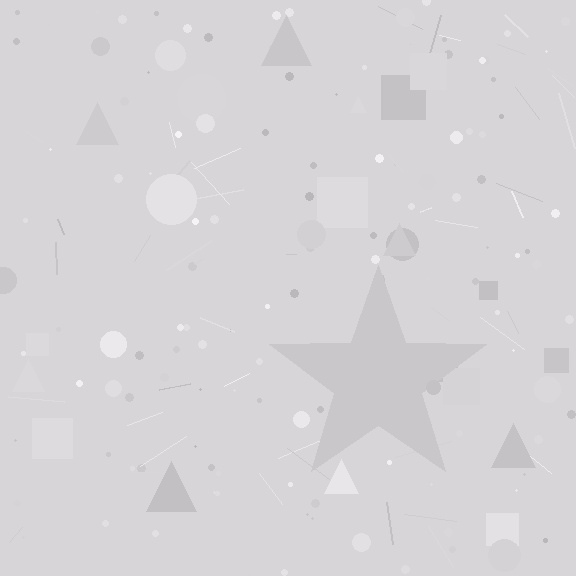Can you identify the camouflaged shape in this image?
The camouflaged shape is a star.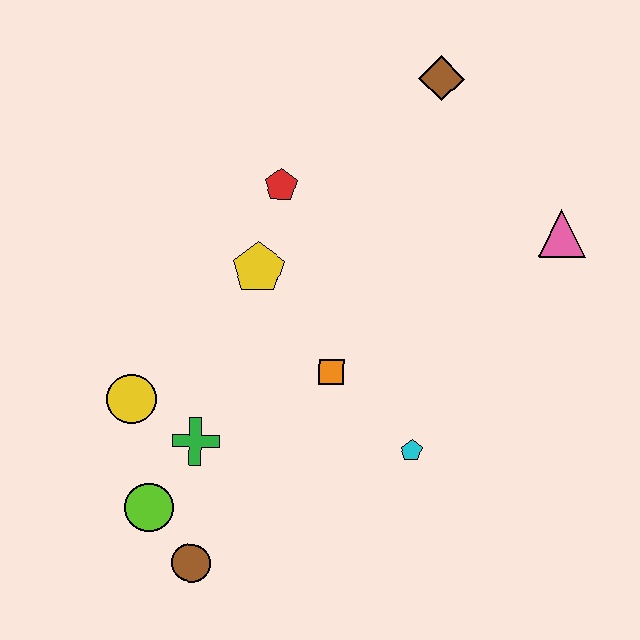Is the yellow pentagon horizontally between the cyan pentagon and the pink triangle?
No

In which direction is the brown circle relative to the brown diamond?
The brown circle is below the brown diamond.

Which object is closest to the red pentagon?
The yellow pentagon is closest to the red pentagon.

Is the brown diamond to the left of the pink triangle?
Yes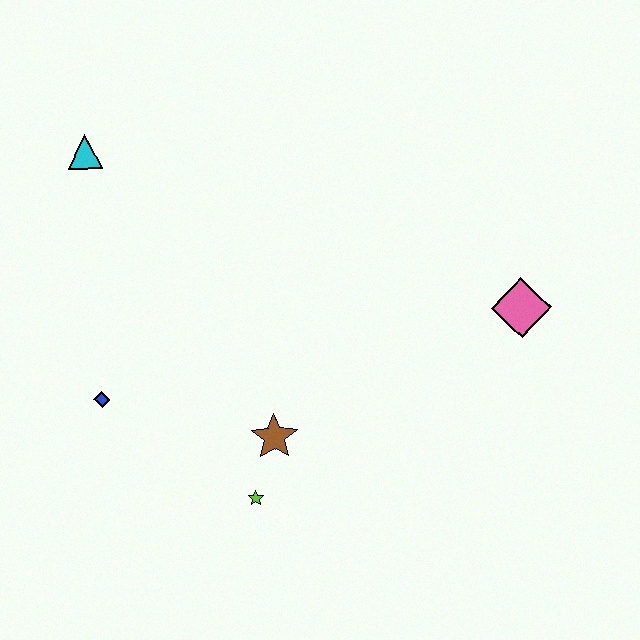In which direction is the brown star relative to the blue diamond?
The brown star is to the right of the blue diamond.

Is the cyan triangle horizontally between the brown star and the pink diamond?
No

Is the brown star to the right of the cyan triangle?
Yes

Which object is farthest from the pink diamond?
The cyan triangle is farthest from the pink diamond.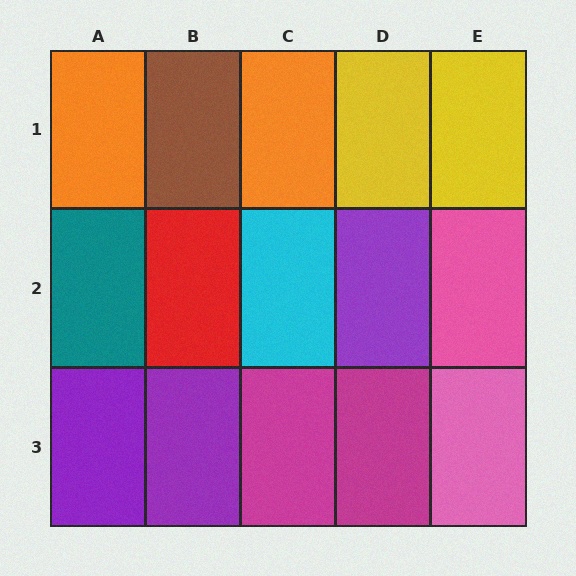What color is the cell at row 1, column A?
Orange.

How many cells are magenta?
2 cells are magenta.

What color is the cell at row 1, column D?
Yellow.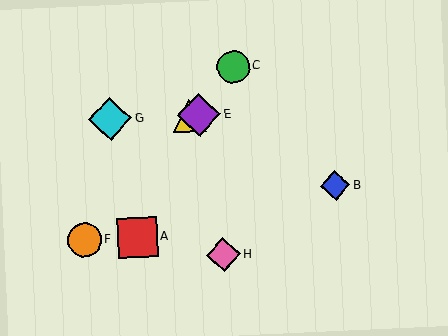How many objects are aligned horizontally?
3 objects (D, E, G) are aligned horizontally.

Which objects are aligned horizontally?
Objects D, E, G are aligned horizontally.